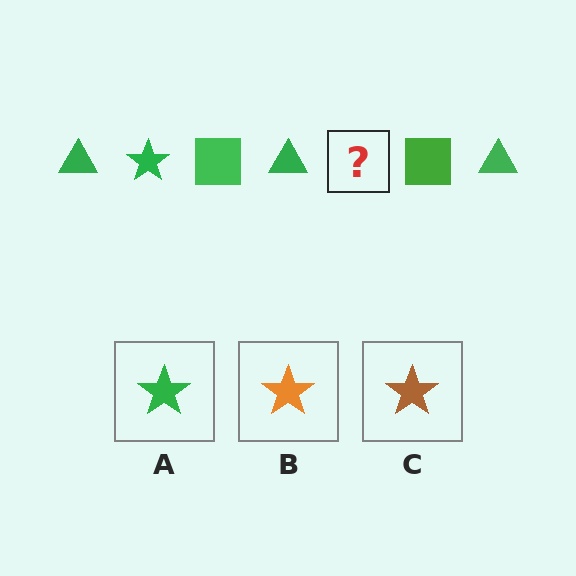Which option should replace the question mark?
Option A.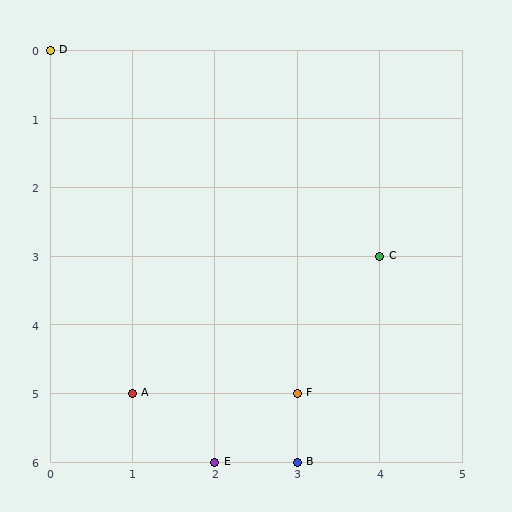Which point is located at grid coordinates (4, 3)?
Point C is at (4, 3).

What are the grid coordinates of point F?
Point F is at grid coordinates (3, 5).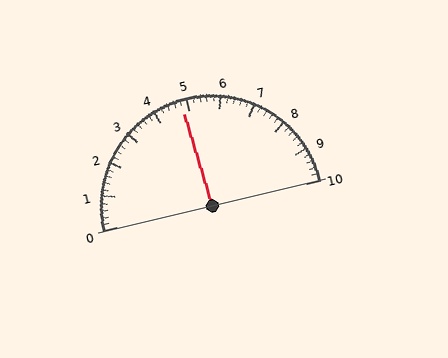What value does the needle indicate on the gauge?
The needle indicates approximately 4.8.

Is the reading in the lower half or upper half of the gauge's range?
The reading is in the lower half of the range (0 to 10).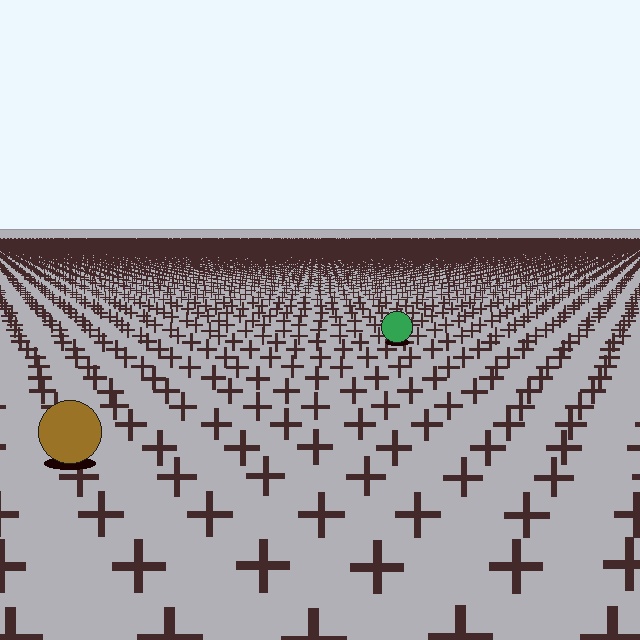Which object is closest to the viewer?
The brown circle is closest. The texture marks near it are larger and more spread out.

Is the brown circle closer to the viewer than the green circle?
Yes. The brown circle is closer — you can tell from the texture gradient: the ground texture is coarser near it.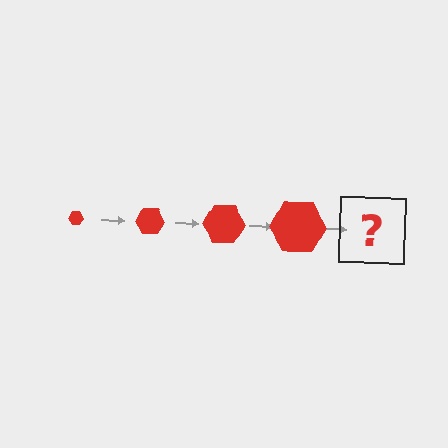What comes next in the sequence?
The next element should be a red hexagon, larger than the previous one.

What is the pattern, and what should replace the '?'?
The pattern is that the hexagon gets progressively larger each step. The '?' should be a red hexagon, larger than the previous one.